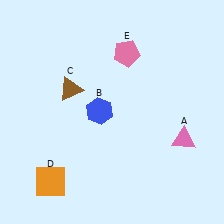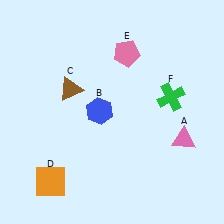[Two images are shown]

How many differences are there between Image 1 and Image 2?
There is 1 difference between the two images.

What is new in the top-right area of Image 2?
A green cross (F) was added in the top-right area of Image 2.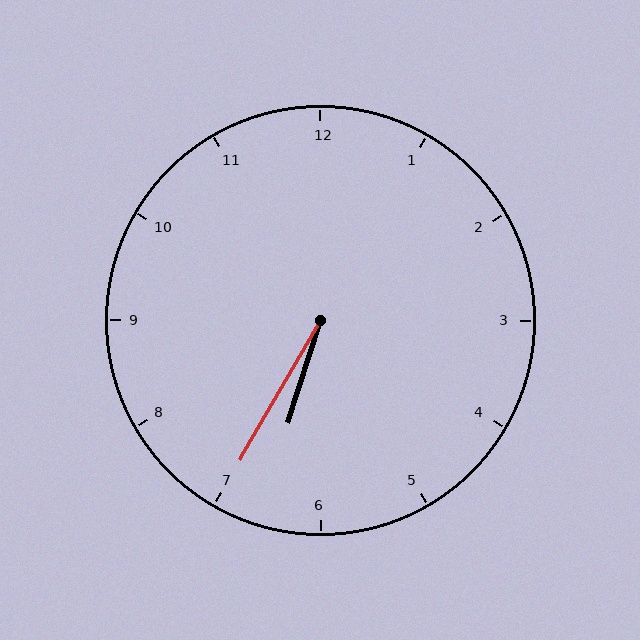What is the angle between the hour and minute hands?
Approximately 12 degrees.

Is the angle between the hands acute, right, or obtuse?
It is acute.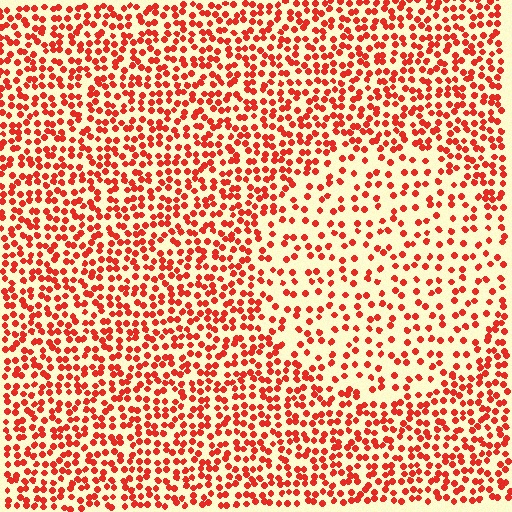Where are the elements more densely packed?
The elements are more densely packed outside the circle boundary.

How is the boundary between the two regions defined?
The boundary is defined by a change in element density (approximately 1.9x ratio). All elements are the same color, size, and shape.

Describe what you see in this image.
The image contains small red elements arranged at two different densities. A circle-shaped region is visible where the elements are less densely packed than the surrounding area.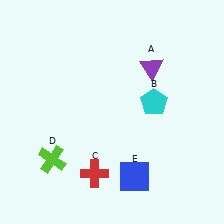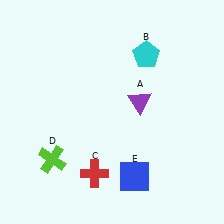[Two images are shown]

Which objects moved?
The objects that moved are: the purple triangle (A), the cyan pentagon (B).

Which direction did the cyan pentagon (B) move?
The cyan pentagon (B) moved up.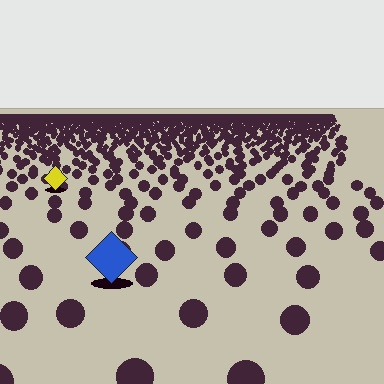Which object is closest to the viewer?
The blue diamond is closest. The texture marks near it are larger and more spread out.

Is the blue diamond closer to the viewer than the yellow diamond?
Yes. The blue diamond is closer — you can tell from the texture gradient: the ground texture is coarser near it.